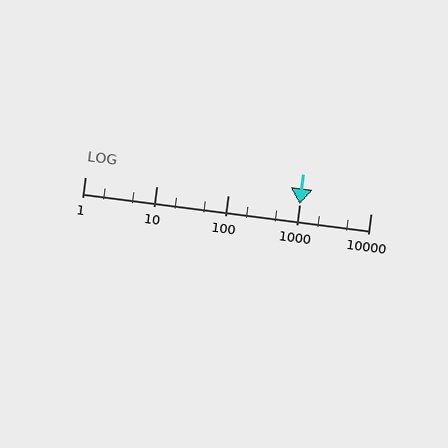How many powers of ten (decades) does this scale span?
The scale spans 4 decades, from 1 to 10000.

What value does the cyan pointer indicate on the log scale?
The pointer indicates approximately 1000.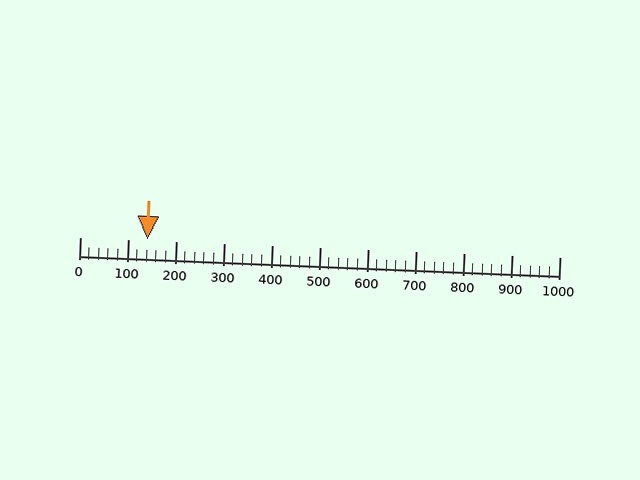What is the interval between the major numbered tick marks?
The major tick marks are spaced 100 units apart.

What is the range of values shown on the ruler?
The ruler shows values from 0 to 1000.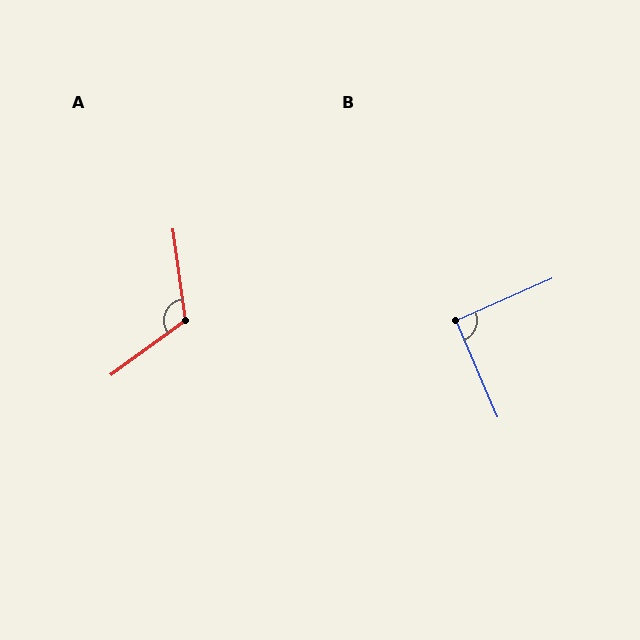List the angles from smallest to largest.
B (91°), A (118°).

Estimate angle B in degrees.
Approximately 91 degrees.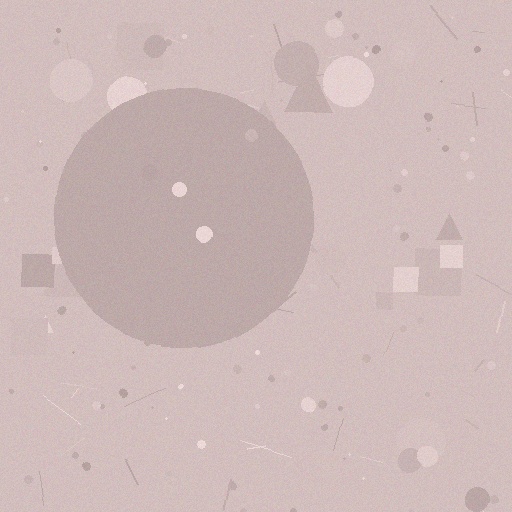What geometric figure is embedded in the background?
A circle is embedded in the background.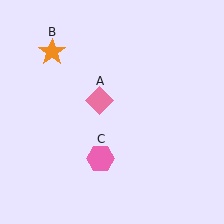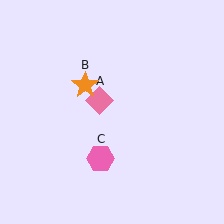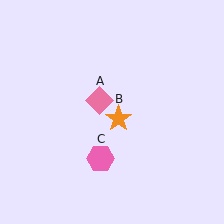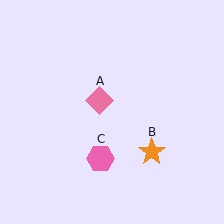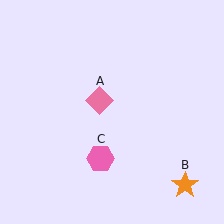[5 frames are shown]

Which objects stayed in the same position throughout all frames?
Pink diamond (object A) and pink hexagon (object C) remained stationary.